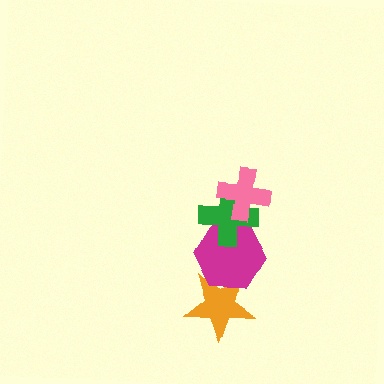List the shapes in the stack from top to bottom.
From top to bottom: the pink cross, the green cross, the magenta hexagon, the orange star.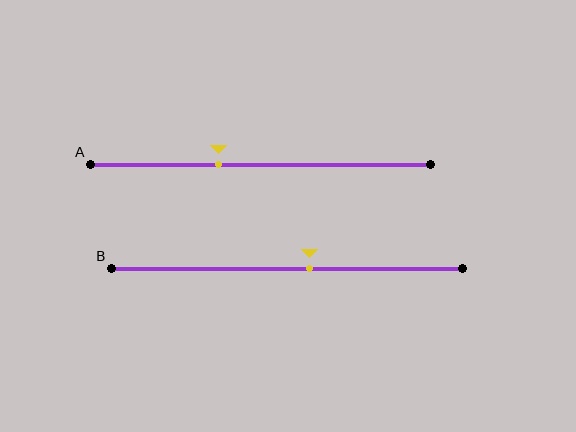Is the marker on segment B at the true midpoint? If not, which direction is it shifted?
No, the marker on segment B is shifted to the right by about 6% of the segment length.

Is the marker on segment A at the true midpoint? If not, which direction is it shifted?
No, the marker on segment A is shifted to the left by about 12% of the segment length.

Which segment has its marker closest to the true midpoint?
Segment B has its marker closest to the true midpoint.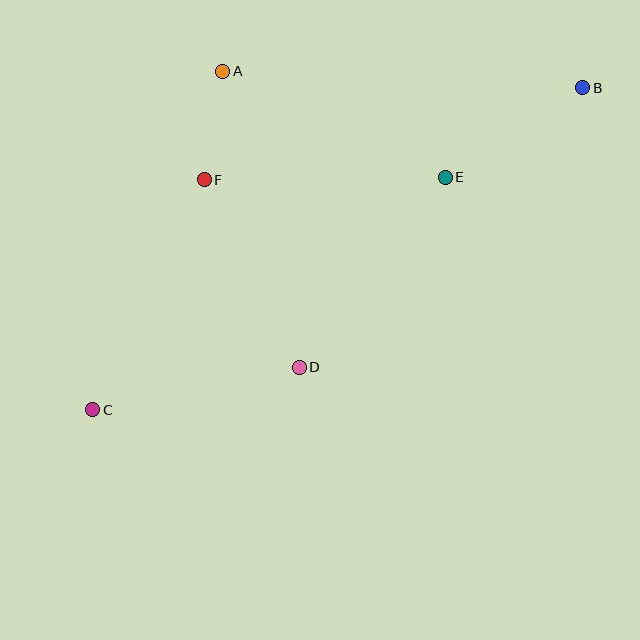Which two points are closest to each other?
Points A and F are closest to each other.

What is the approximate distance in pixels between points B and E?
The distance between B and E is approximately 164 pixels.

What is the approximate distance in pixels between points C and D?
The distance between C and D is approximately 211 pixels.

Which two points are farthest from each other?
Points B and C are farthest from each other.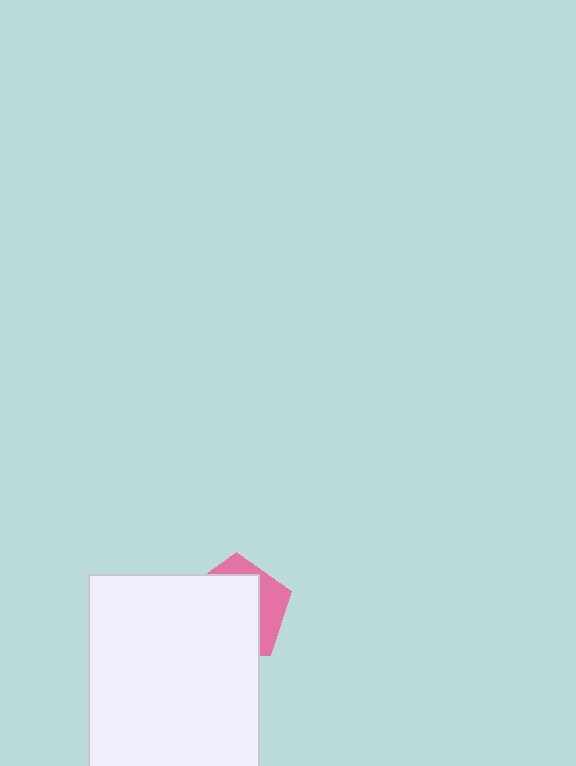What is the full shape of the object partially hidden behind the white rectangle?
The partially hidden object is a pink pentagon.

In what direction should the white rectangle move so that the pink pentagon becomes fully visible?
The white rectangle should move toward the lower-left. That is the shortest direction to clear the overlap and leave the pink pentagon fully visible.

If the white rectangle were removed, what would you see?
You would see the complete pink pentagon.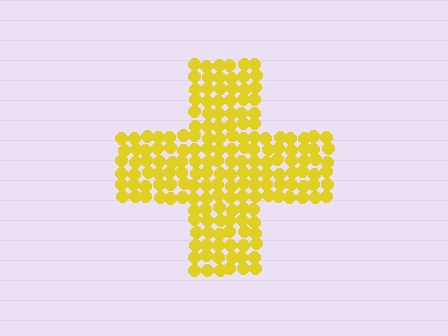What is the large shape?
The large shape is a cross.